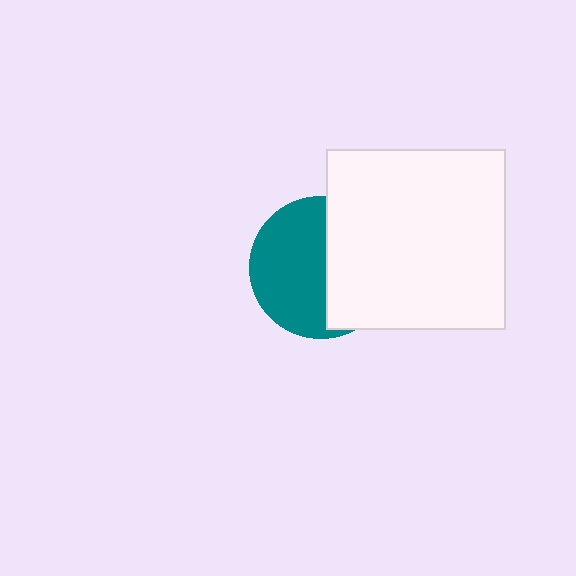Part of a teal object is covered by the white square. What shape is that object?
It is a circle.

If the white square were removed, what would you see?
You would see the complete teal circle.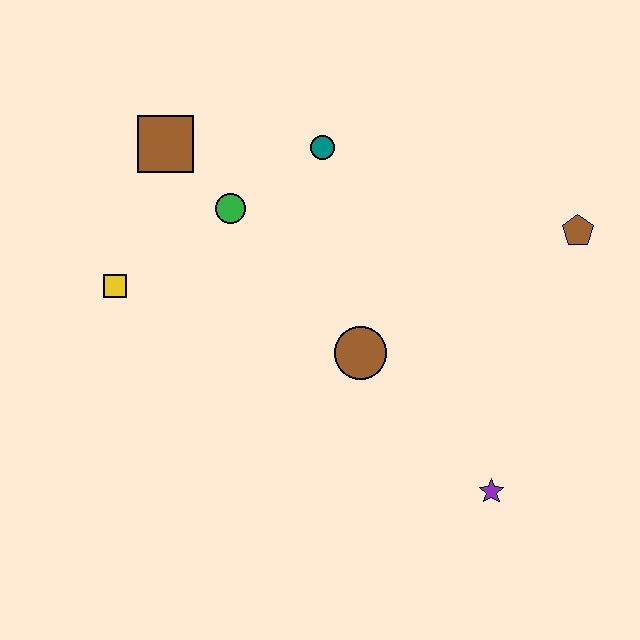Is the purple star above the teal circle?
No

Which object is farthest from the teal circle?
The purple star is farthest from the teal circle.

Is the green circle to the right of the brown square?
Yes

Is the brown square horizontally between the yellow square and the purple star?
Yes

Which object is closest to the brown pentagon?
The brown circle is closest to the brown pentagon.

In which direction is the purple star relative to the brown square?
The purple star is below the brown square.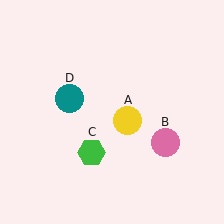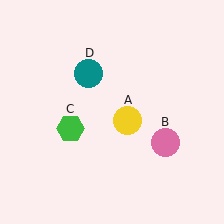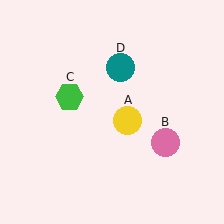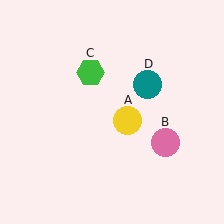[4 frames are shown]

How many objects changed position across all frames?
2 objects changed position: green hexagon (object C), teal circle (object D).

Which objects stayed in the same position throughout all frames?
Yellow circle (object A) and pink circle (object B) remained stationary.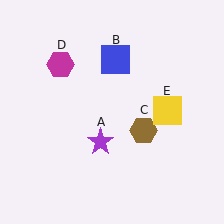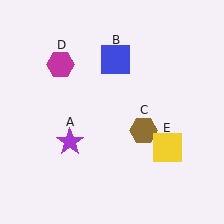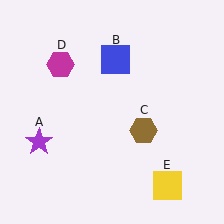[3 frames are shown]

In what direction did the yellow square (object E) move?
The yellow square (object E) moved down.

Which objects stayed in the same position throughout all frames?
Blue square (object B) and brown hexagon (object C) and magenta hexagon (object D) remained stationary.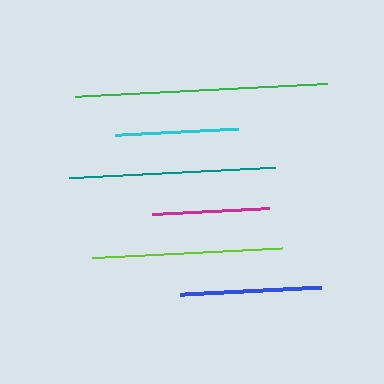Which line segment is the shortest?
The magenta line is the shortest at approximately 117 pixels.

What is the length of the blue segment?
The blue segment is approximately 141 pixels long.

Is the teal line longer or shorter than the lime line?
The teal line is longer than the lime line.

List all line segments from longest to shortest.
From longest to shortest: green, teal, lime, blue, cyan, magenta.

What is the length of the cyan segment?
The cyan segment is approximately 124 pixels long.